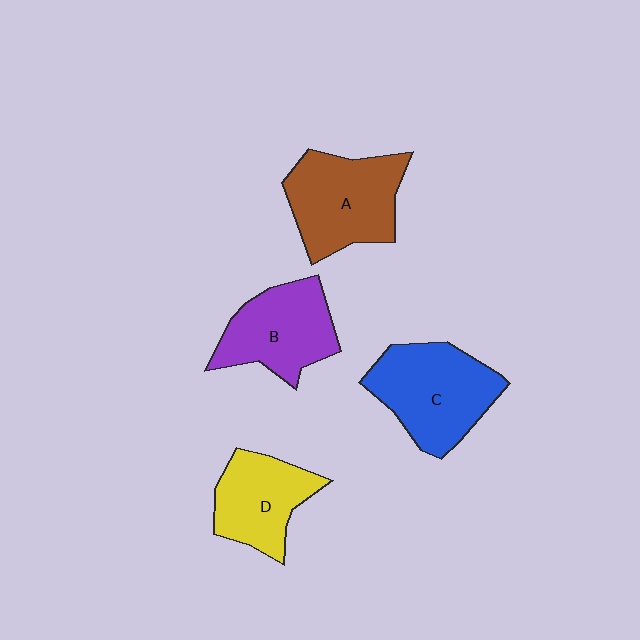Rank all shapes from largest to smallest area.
From largest to smallest: C (blue), A (brown), B (purple), D (yellow).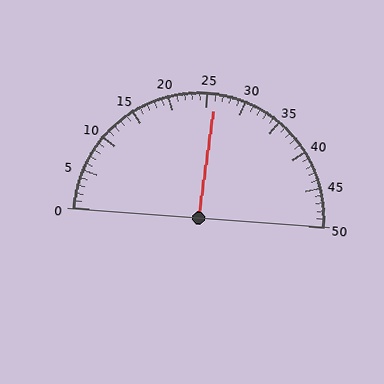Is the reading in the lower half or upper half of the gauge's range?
The reading is in the upper half of the range (0 to 50).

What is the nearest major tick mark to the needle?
The nearest major tick mark is 25.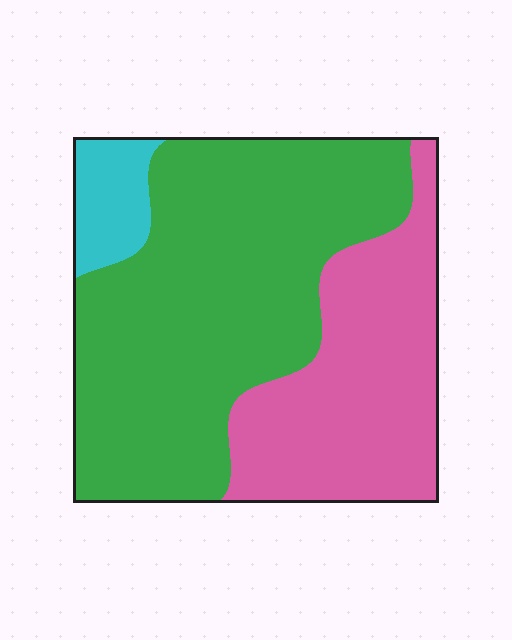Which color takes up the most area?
Green, at roughly 60%.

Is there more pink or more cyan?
Pink.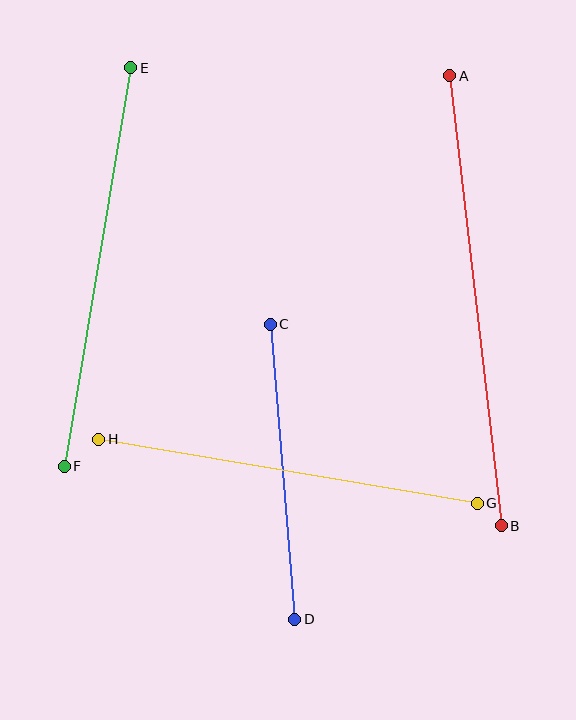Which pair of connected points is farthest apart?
Points A and B are farthest apart.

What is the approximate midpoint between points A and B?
The midpoint is at approximately (475, 301) pixels.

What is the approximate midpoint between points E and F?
The midpoint is at approximately (97, 267) pixels.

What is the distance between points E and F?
The distance is approximately 404 pixels.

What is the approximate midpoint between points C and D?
The midpoint is at approximately (282, 472) pixels.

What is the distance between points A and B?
The distance is approximately 453 pixels.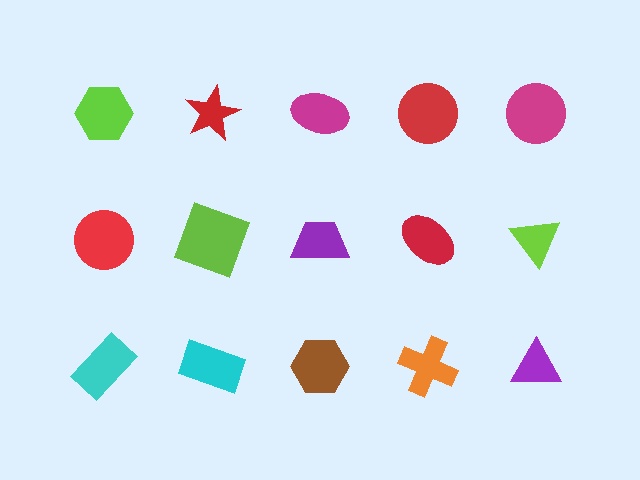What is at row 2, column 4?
A red ellipse.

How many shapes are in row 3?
5 shapes.